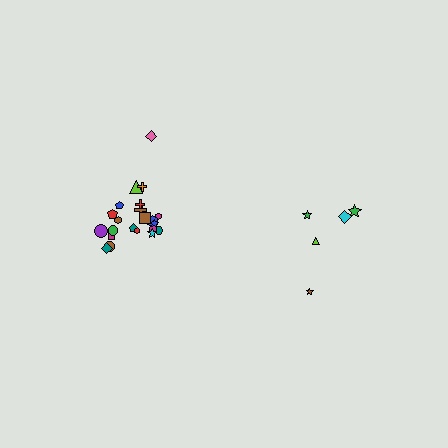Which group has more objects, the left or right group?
The left group.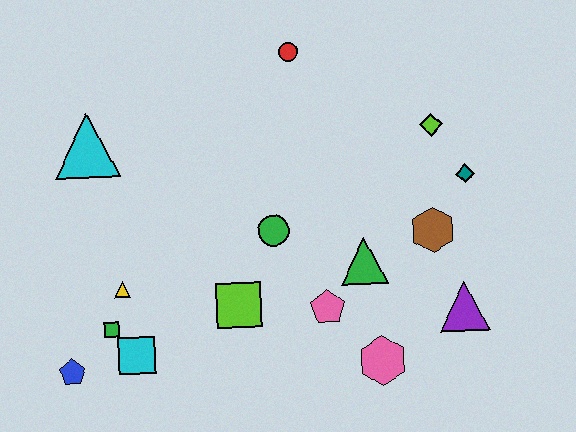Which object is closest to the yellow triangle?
The green square is closest to the yellow triangle.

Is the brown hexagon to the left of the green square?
No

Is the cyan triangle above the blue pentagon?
Yes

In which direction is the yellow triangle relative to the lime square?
The yellow triangle is to the left of the lime square.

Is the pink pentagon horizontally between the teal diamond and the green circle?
Yes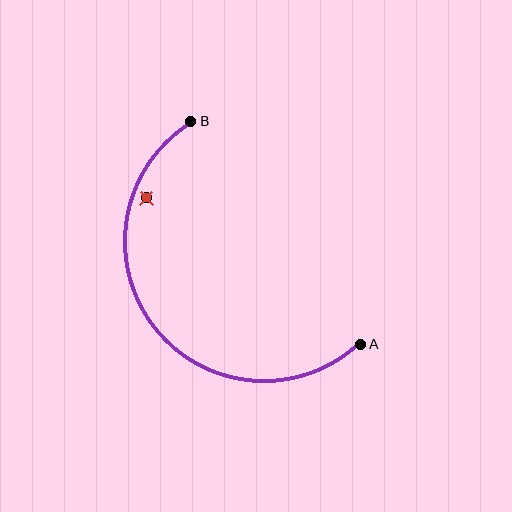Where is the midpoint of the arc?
The arc midpoint is the point on the curve farthest from the straight line joining A and B. It sits below and to the left of that line.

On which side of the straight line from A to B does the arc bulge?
The arc bulges below and to the left of the straight line connecting A and B.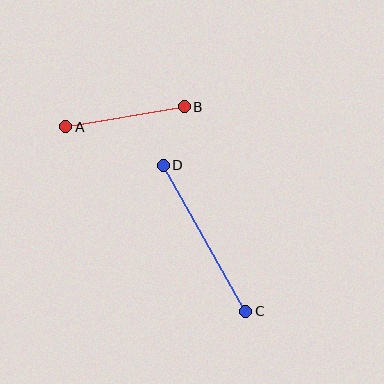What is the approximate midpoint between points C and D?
The midpoint is at approximately (204, 238) pixels.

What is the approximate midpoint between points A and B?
The midpoint is at approximately (125, 117) pixels.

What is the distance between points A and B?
The distance is approximately 120 pixels.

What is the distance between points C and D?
The distance is approximately 168 pixels.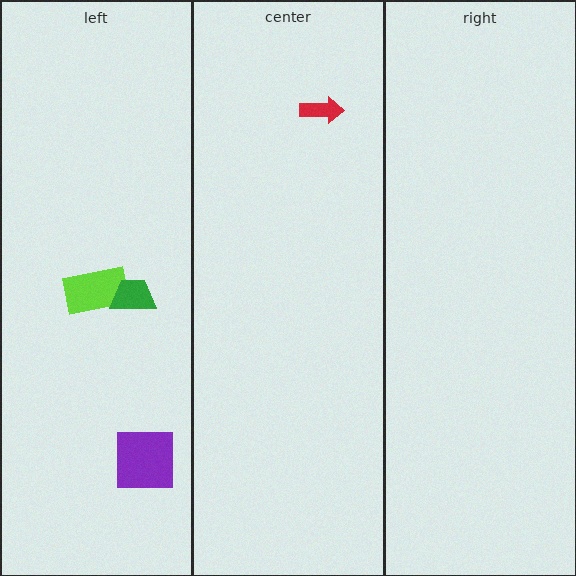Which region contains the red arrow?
The center region.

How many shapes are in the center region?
1.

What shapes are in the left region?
The lime rectangle, the purple square, the green trapezoid.